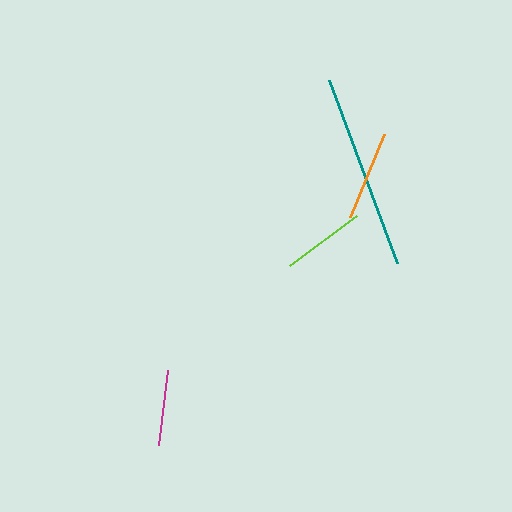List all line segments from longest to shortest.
From longest to shortest: teal, orange, lime, magenta.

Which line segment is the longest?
The teal line is the longest at approximately 196 pixels.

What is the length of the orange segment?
The orange segment is approximately 89 pixels long.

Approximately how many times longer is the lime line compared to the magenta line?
The lime line is approximately 1.1 times the length of the magenta line.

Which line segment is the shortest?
The magenta line is the shortest at approximately 76 pixels.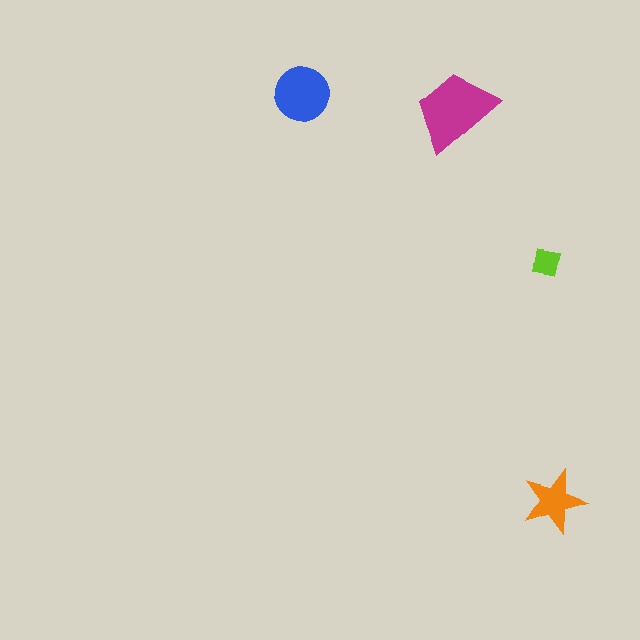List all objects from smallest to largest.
The lime square, the orange star, the blue circle, the magenta trapezoid.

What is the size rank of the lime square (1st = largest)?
4th.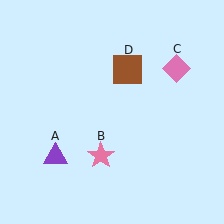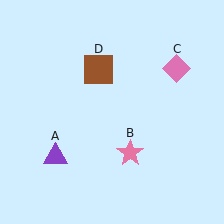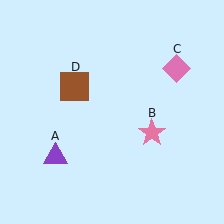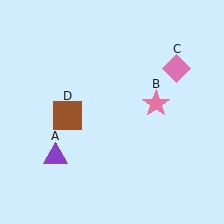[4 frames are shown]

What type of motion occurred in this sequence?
The pink star (object B), brown square (object D) rotated counterclockwise around the center of the scene.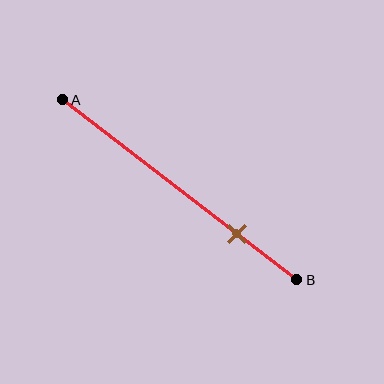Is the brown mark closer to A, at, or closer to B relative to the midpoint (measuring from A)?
The brown mark is closer to point B than the midpoint of segment AB.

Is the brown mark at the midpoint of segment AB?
No, the mark is at about 75% from A, not at the 50% midpoint.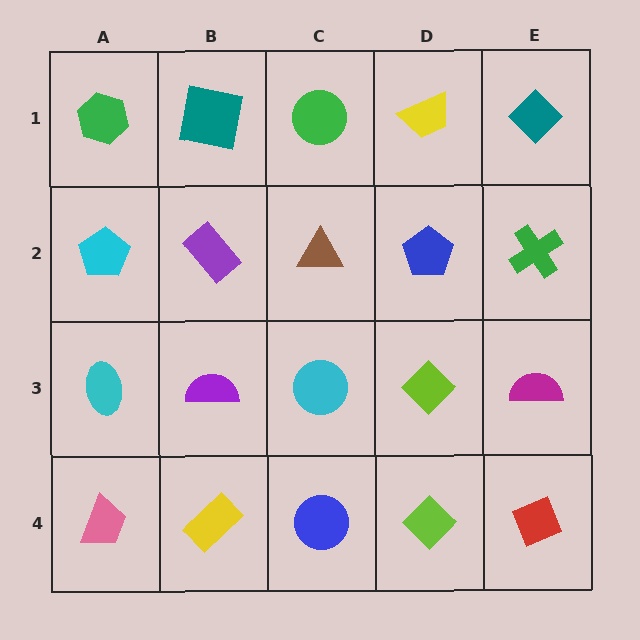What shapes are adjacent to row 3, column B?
A purple rectangle (row 2, column B), a yellow rectangle (row 4, column B), a cyan ellipse (row 3, column A), a cyan circle (row 3, column C).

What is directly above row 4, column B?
A purple semicircle.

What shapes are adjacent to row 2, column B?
A teal square (row 1, column B), a purple semicircle (row 3, column B), a cyan pentagon (row 2, column A), a brown triangle (row 2, column C).